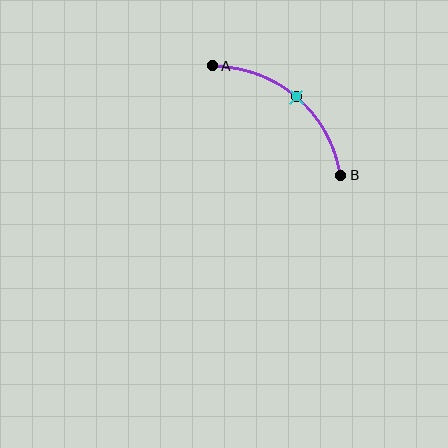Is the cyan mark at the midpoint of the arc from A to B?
Yes. The cyan mark lies on the arc at equal arc-length from both A and B — it is the arc midpoint.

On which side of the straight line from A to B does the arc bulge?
The arc bulges above and to the right of the straight line connecting A and B.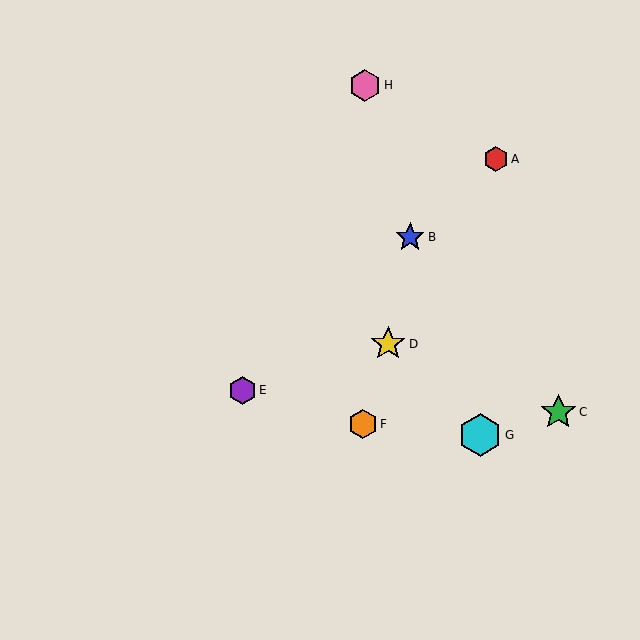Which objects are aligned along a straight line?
Objects A, B, E are aligned along a straight line.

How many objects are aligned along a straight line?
3 objects (A, B, E) are aligned along a straight line.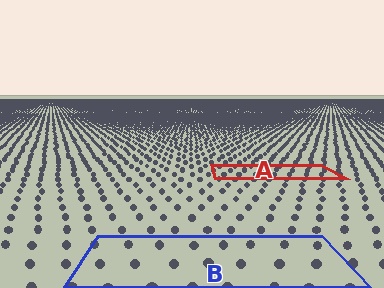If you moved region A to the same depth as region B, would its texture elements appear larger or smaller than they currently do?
They would appear larger. At a closer depth, the same texture elements are projected at a bigger on-screen size.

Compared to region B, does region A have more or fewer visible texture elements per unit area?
Region A has more texture elements per unit area — they are packed more densely because it is farther away.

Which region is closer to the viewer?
Region B is closer. The texture elements there are larger and more spread out.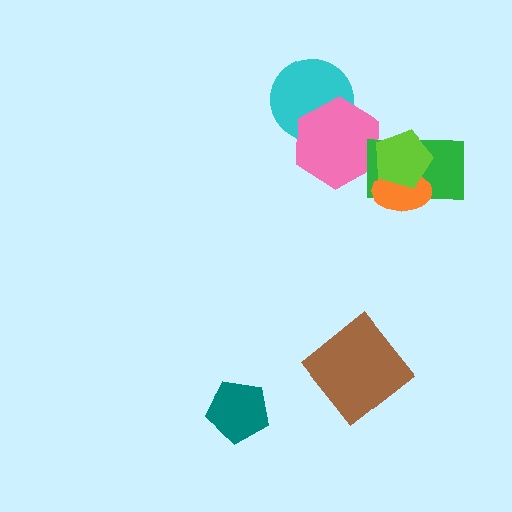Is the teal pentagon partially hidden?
No, no other shape covers it.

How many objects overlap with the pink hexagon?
3 objects overlap with the pink hexagon.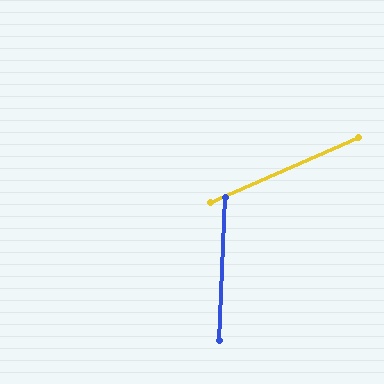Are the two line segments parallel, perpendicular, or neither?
Neither parallel nor perpendicular — they differ by about 64°.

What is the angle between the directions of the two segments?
Approximately 64 degrees.